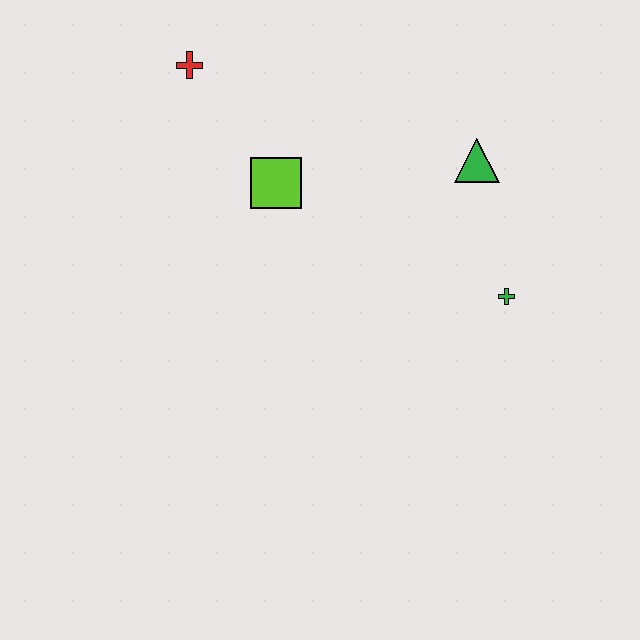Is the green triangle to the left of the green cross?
Yes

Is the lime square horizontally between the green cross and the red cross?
Yes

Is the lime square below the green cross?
No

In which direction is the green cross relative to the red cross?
The green cross is to the right of the red cross.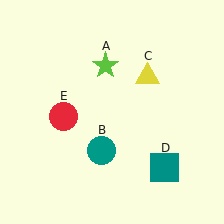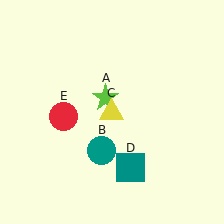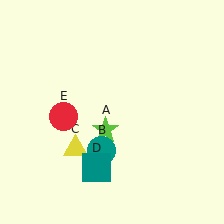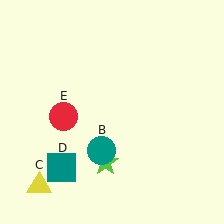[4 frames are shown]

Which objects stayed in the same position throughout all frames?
Teal circle (object B) and red circle (object E) remained stationary.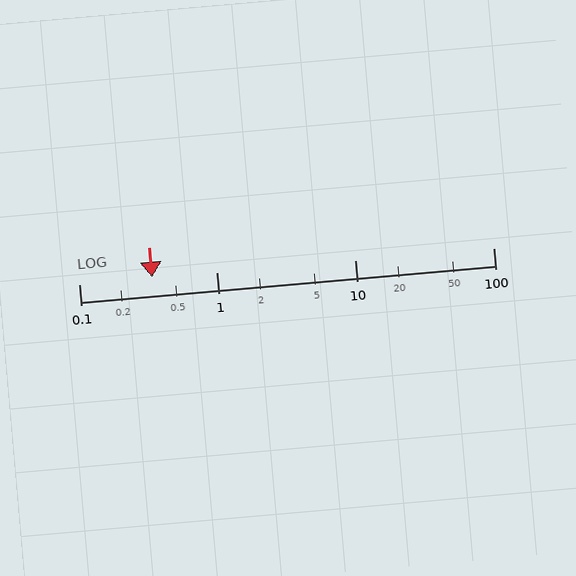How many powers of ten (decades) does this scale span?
The scale spans 3 decades, from 0.1 to 100.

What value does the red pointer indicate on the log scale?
The pointer indicates approximately 0.34.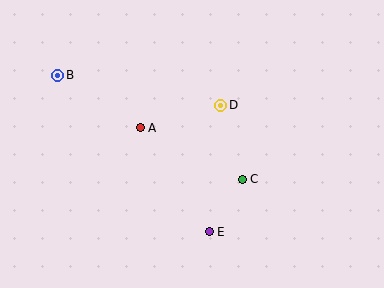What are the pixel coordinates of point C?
Point C is at (242, 179).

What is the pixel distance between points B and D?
The distance between B and D is 166 pixels.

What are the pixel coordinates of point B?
Point B is at (58, 75).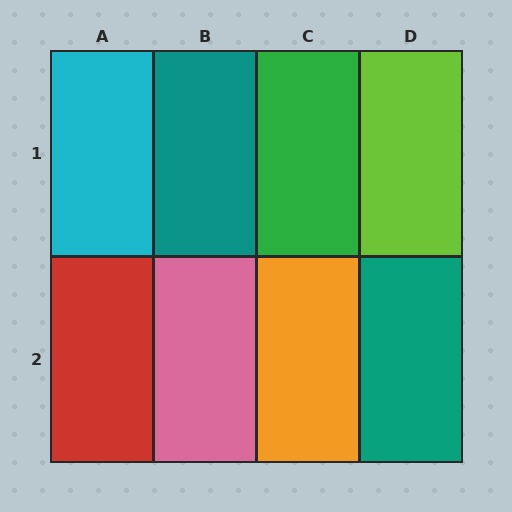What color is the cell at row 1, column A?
Cyan.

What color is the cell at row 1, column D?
Lime.